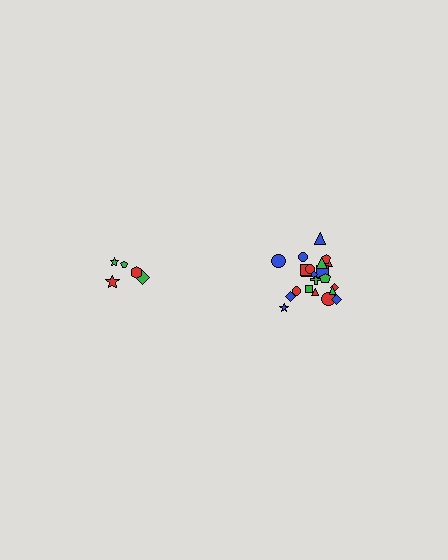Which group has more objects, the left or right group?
The right group.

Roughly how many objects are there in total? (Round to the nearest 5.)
Roughly 25 objects in total.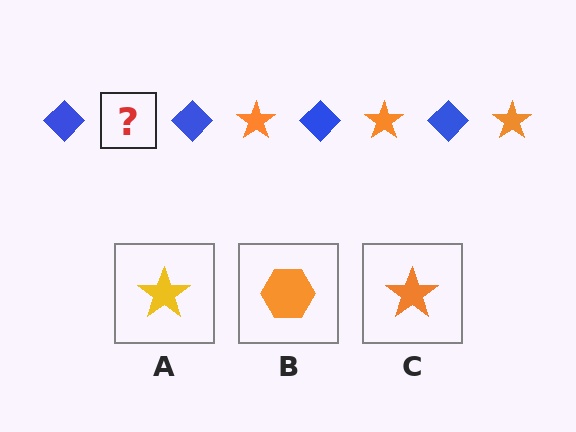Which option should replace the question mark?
Option C.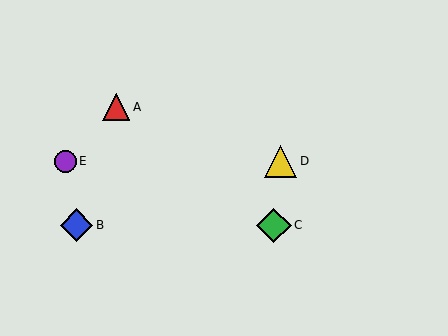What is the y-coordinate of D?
Object D is at y≈161.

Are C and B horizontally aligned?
Yes, both are at y≈225.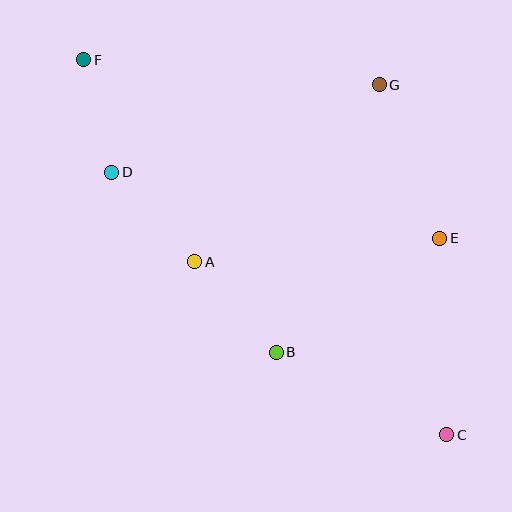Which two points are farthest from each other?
Points C and F are farthest from each other.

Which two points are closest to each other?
Points D and F are closest to each other.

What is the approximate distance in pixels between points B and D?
The distance between B and D is approximately 243 pixels.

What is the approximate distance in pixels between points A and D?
The distance between A and D is approximately 122 pixels.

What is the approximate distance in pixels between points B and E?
The distance between B and E is approximately 199 pixels.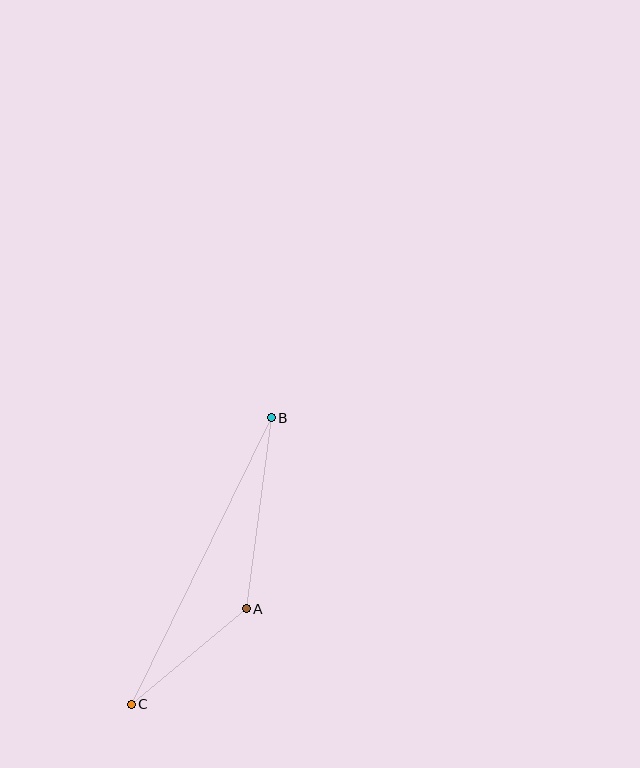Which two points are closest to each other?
Points A and C are closest to each other.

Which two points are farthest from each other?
Points B and C are farthest from each other.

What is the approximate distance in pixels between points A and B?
The distance between A and B is approximately 193 pixels.